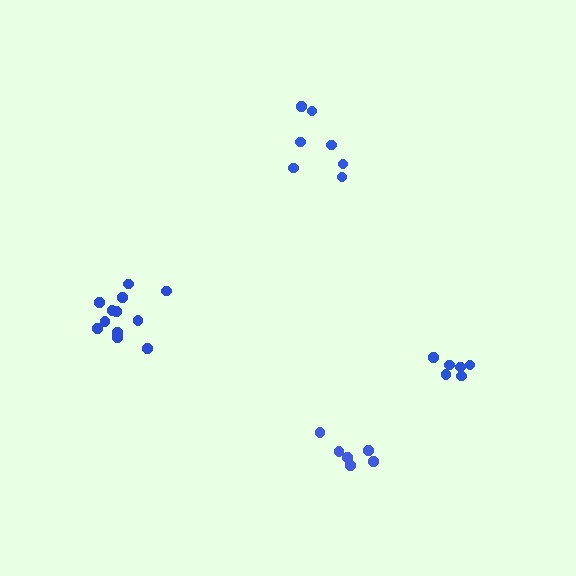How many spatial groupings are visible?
There are 4 spatial groupings.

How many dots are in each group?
Group 1: 6 dots, Group 2: 12 dots, Group 3: 6 dots, Group 4: 7 dots (31 total).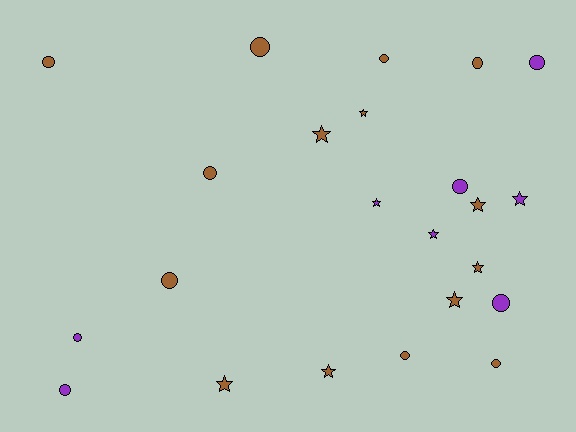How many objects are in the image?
There are 23 objects.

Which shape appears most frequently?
Circle, with 13 objects.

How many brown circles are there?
There are 8 brown circles.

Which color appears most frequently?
Brown, with 15 objects.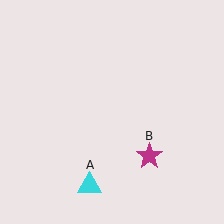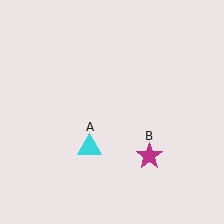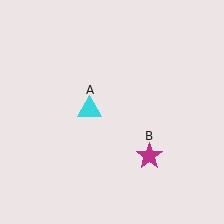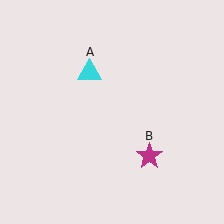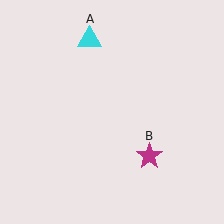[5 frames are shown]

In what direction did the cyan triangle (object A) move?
The cyan triangle (object A) moved up.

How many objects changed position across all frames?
1 object changed position: cyan triangle (object A).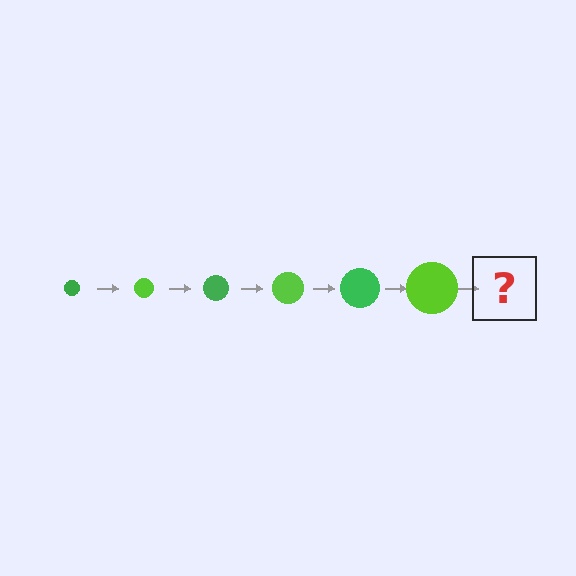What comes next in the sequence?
The next element should be a green circle, larger than the previous one.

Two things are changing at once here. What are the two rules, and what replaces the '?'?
The two rules are that the circle grows larger each step and the color cycles through green and lime. The '?' should be a green circle, larger than the previous one.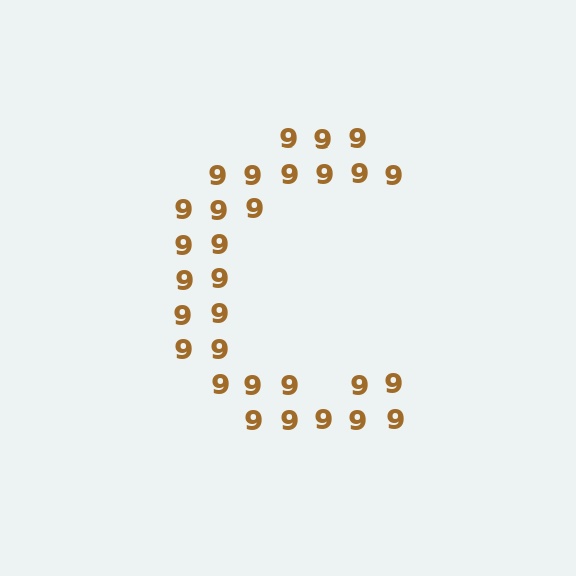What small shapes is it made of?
It is made of small digit 9's.